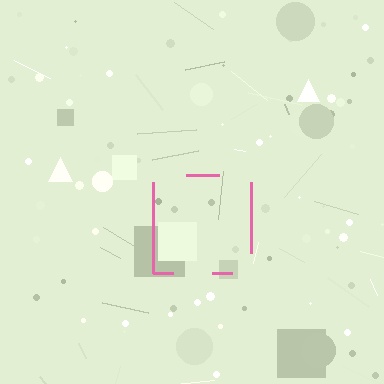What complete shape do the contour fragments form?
The contour fragments form a square.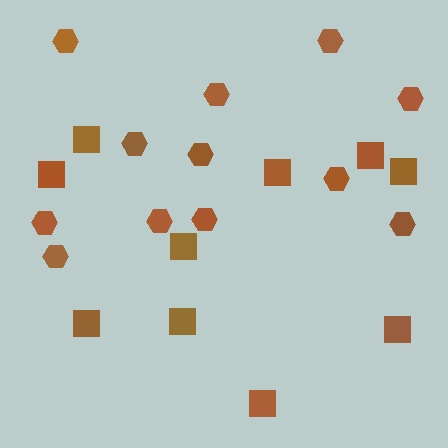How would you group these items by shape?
There are 2 groups: one group of hexagons (12) and one group of squares (10).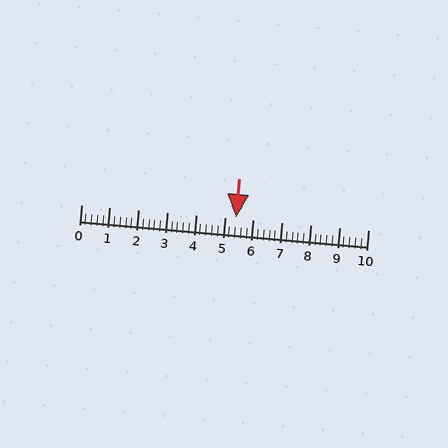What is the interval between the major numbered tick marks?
The major tick marks are spaced 1 units apart.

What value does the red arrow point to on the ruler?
The red arrow points to approximately 5.4.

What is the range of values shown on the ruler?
The ruler shows values from 0 to 10.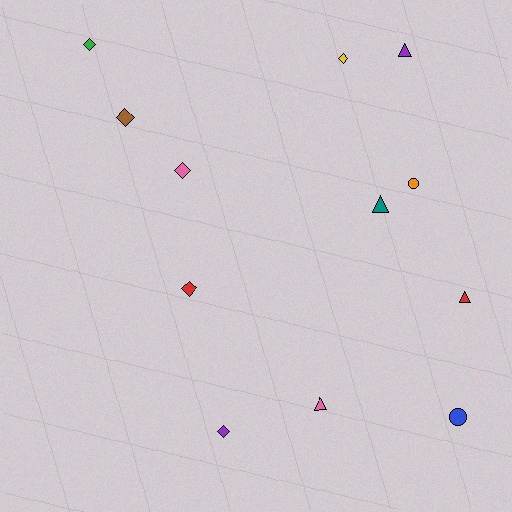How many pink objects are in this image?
There are 2 pink objects.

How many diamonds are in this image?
There are 6 diamonds.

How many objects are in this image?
There are 12 objects.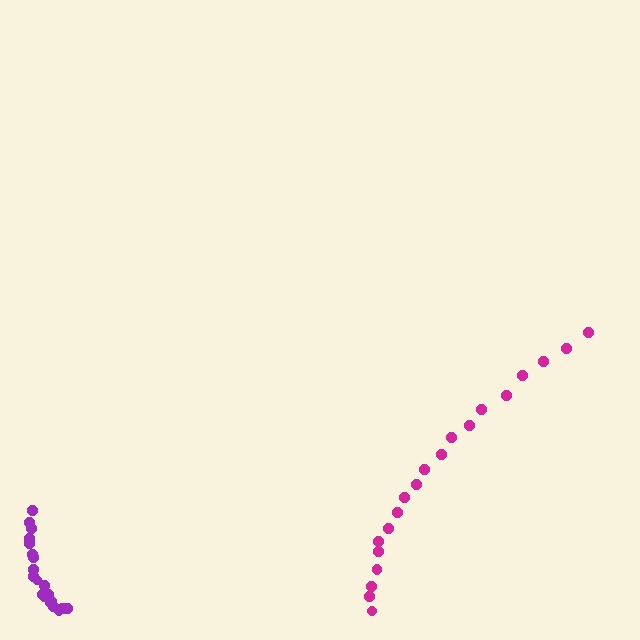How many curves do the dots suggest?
There are 2 distinct paths.